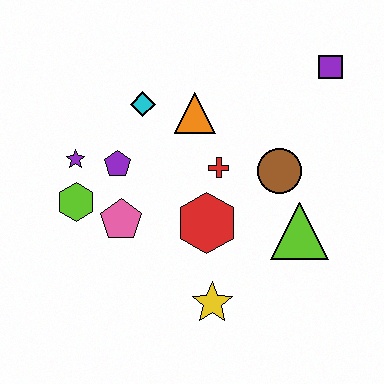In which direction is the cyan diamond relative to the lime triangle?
The cyan diamond is to the left of the lime triangle.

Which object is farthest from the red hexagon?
The purple square is farthest from the red hexagon.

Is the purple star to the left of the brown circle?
Yes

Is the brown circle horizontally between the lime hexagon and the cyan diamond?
No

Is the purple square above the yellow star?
Yes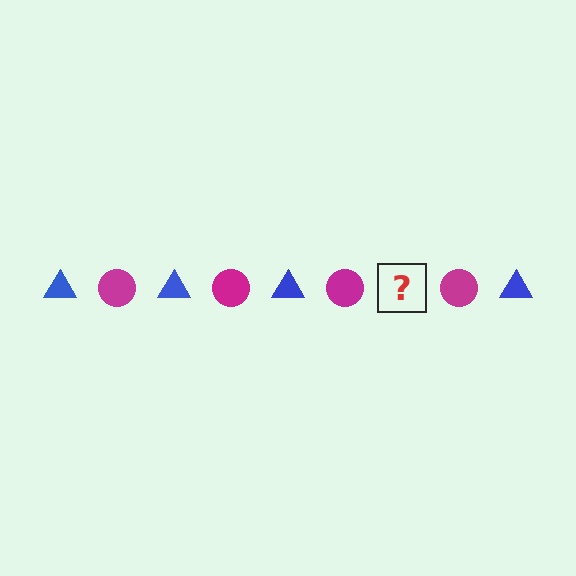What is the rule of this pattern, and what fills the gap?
The rule is that the pattern alternates between blue triangle and magenta circle. The gap should be filled with a blue triangle.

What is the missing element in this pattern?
The missing element is a blue triangle.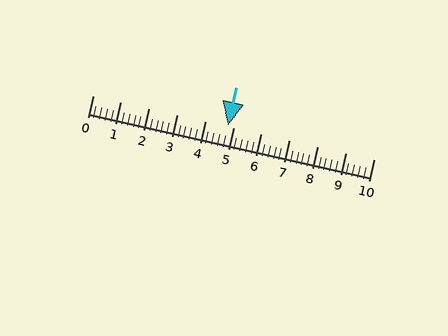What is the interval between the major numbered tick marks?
The major tick marks are spaced 1 units apart.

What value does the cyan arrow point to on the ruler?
The cyan arrow points to approximately 4.8.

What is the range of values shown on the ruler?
The ruler shows values from 0 to 10.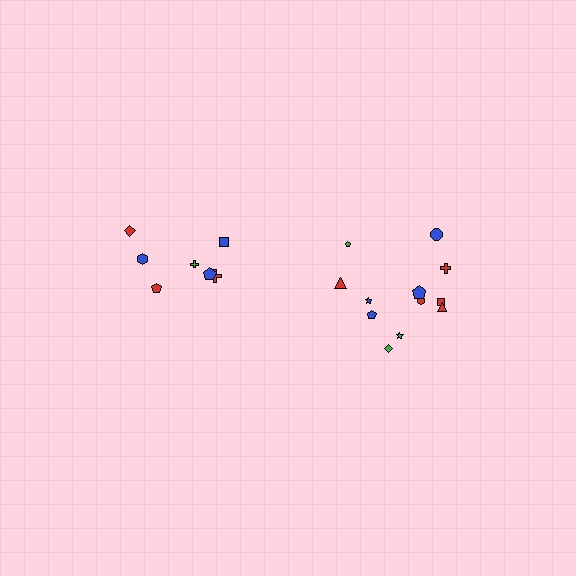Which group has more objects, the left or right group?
The right group.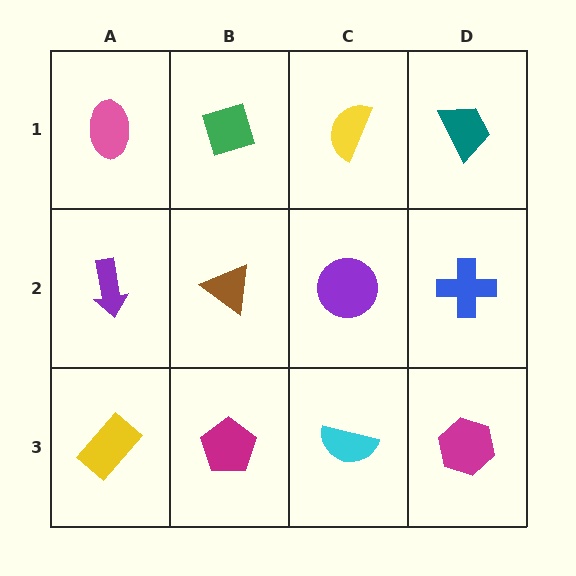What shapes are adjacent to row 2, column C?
A yellow semicircle (row 1, column C), a cyan semicircle (row 3, column C), a brown triangle (row 2, column B), a blue cross (row 2, column D).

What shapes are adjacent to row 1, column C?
A purple circle (row 2, column C), a green diamond (row 1, column B), a teal trapezoid (row 1, column D).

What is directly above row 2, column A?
A pink ellipse.